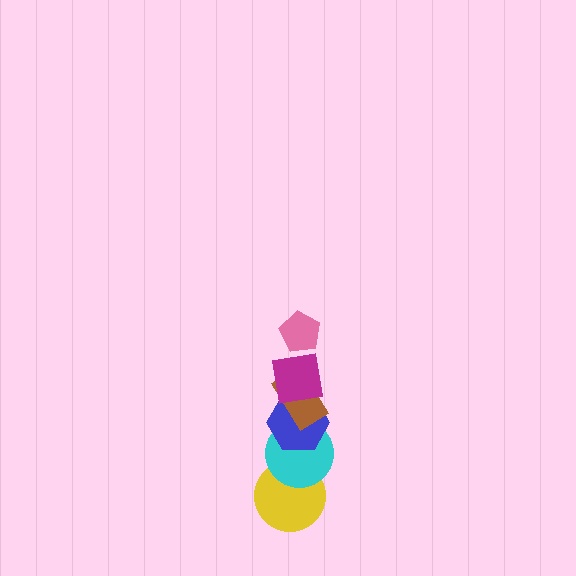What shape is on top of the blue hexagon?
The brown rectangle is on top of the blue hexagon.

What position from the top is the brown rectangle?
The brown rectangle is 3rd from the top.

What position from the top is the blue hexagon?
The blue hexagon is 4th from the top.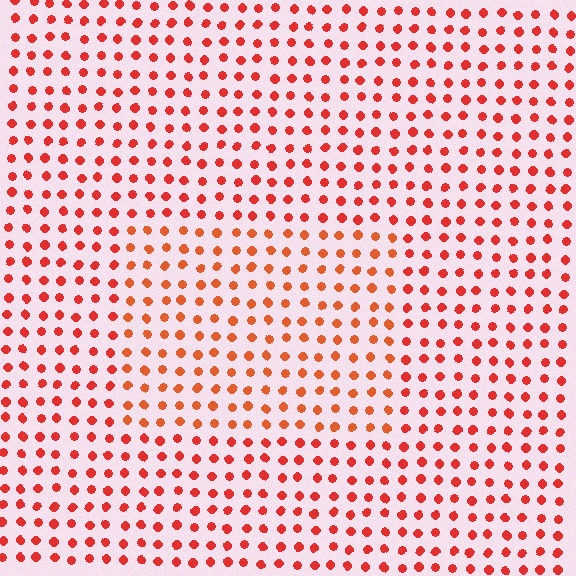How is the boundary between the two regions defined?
The boundary is defined purely by a slight shift in hue (about 16 degrees). Spacing, size, and orientation are identical on both sides.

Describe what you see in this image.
The image is filled with small red elements in a uniform arrangement. A rectangle-shaped region is visible where the elements are tinted to a slightly different hue, forming a subtle color boundary.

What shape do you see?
I see a rectangle.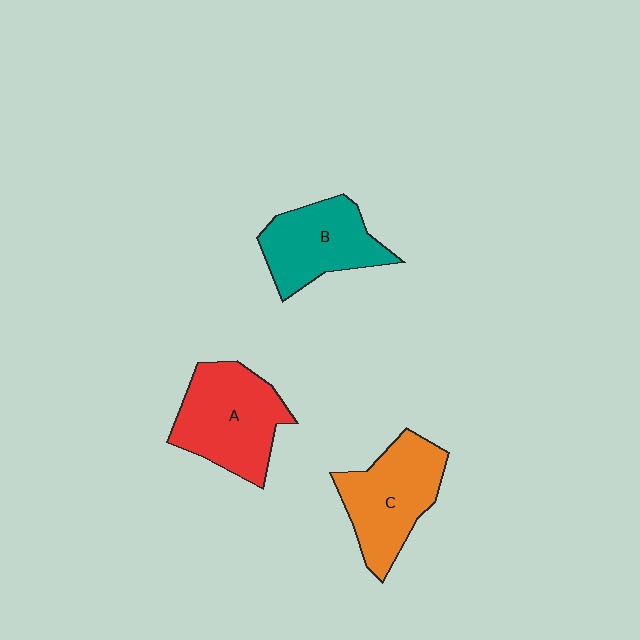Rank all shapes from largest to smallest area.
From largest to smallest: A (red), C (orange), B (teal).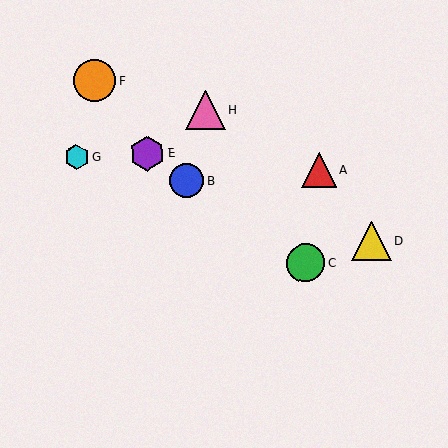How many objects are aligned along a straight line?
3 objects (B, C, E) are aligned along a straight line.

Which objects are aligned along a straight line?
Objects B, C, E are aligned along a straight line.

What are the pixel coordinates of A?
Object A is at (319, 170).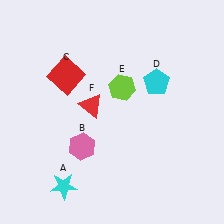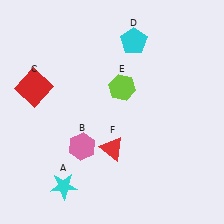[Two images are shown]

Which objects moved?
The objects that moved are: the red square (C), the cyan pentagon (D), the red triangle (F).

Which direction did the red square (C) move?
The red square (C) moved left.